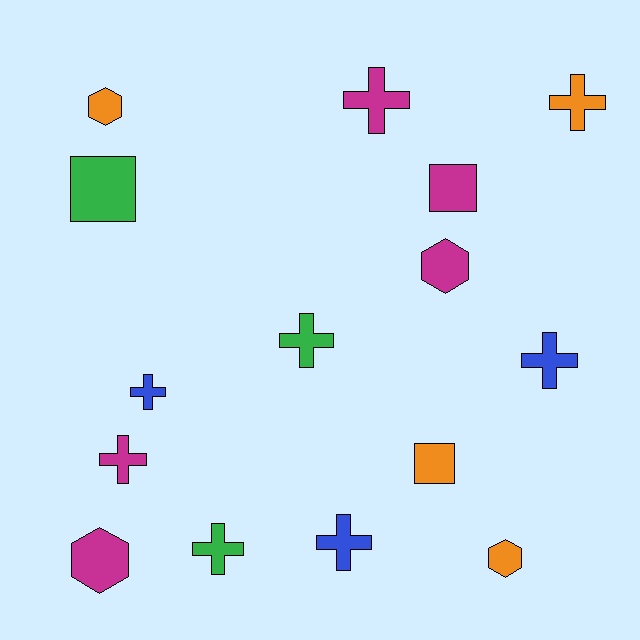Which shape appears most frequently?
Cross, with 8 objects.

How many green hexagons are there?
There are no green hexagons.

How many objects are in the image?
There are 15 objects.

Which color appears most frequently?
Magenta, with 5 objects.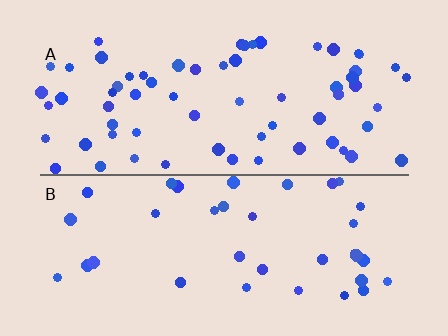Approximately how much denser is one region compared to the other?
Approximately 1.8× — region A over region B.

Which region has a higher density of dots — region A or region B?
A (the top).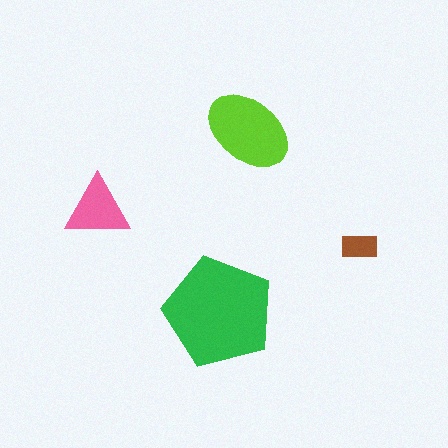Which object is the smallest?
The brown rectangle.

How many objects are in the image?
There are 4 objects in the image.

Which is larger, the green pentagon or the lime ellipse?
The green pentagon.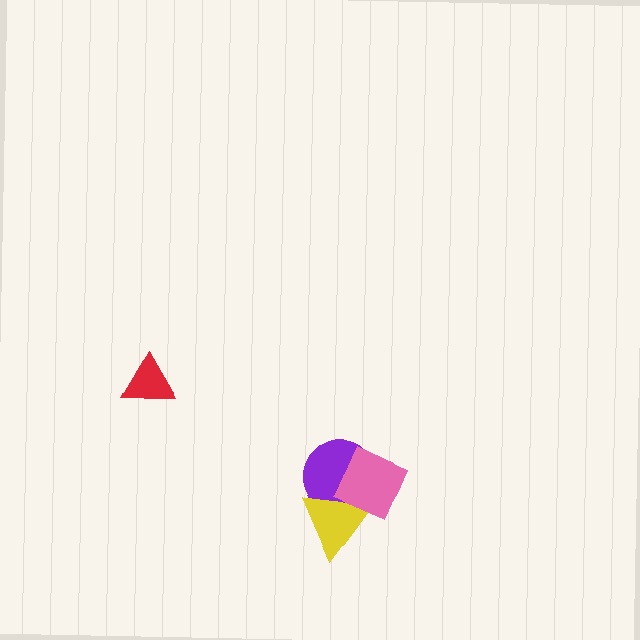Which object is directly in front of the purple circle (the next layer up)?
The yellow triangle is directly in front of the purple circle.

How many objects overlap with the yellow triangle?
2 objects overlap with the yellow triangle.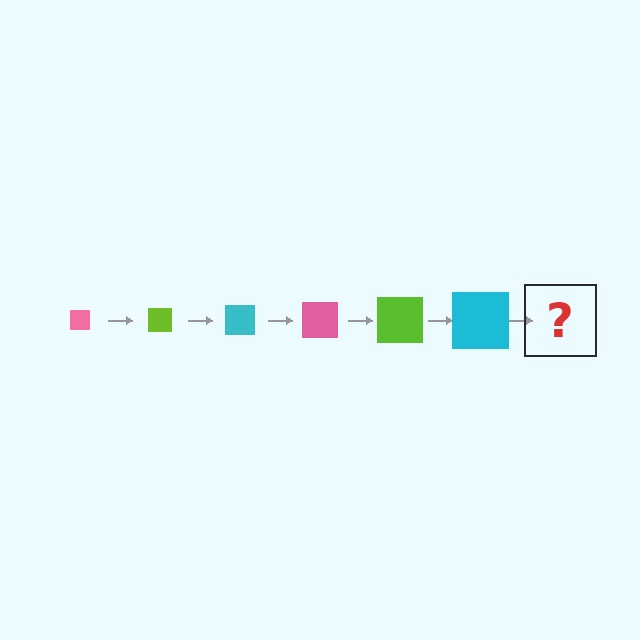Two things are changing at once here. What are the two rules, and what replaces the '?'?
The two rules are that the square grows larger each step and the color cycles through pink, lime, and cyan. The '?' should be a pink square, larger than the previous one.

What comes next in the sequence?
The next element should be a pink square, larger than the previous one.